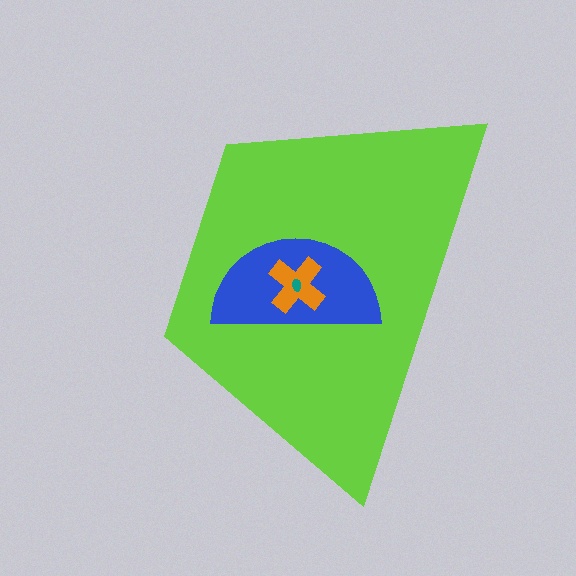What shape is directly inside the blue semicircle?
The orange cross.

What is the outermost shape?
The lime trapezoid.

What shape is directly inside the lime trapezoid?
The blue semicircle.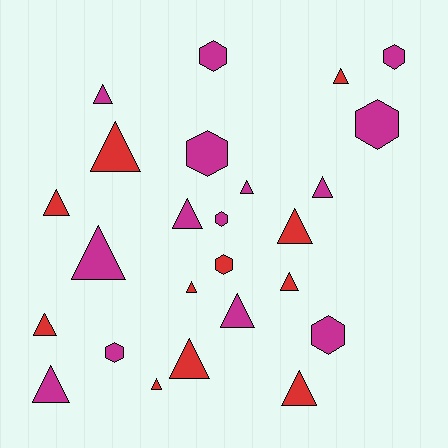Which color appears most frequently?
Magenta, with 14 objects.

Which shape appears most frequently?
Triangle, with 17 objects.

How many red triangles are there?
There are 10 red triangles.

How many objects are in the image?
There are 25 objects.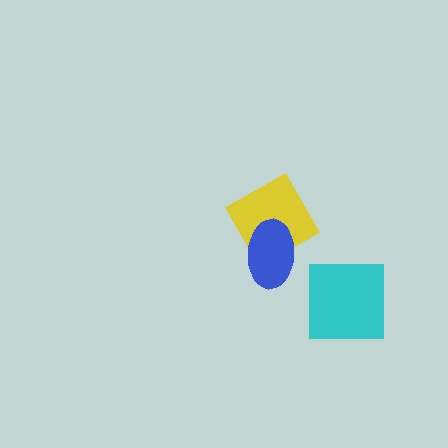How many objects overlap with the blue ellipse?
1 object overlaps with the blue ellipse.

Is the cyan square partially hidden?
No, no other shape covers it.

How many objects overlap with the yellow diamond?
1 object overlaps with the yellow diamond.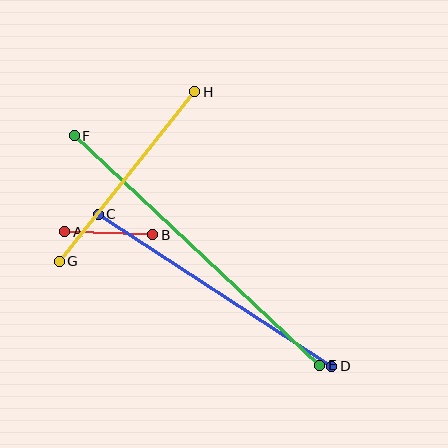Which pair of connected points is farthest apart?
Points E and F are farthest apart.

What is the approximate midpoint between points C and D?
The midpoint is at approximately (215, 290) pixels.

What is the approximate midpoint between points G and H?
The midpoint is at approximately (127, 177) pixels.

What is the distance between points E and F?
The distance is approximately 336 pixels.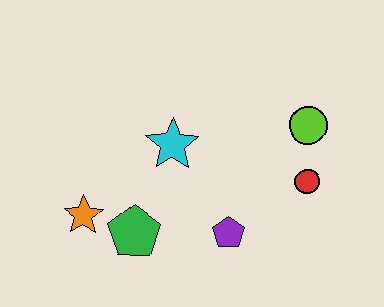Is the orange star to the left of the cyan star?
Yes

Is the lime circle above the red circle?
Yes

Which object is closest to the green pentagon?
The orange star is closest to the green pentagon.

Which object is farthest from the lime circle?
The orange star is farthest from the lime circle.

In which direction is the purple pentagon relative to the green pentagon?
The purple pentagon is to the right of the green pentagon.